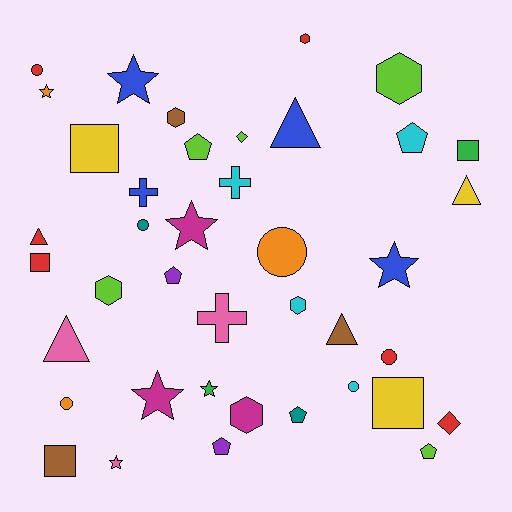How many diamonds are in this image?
There are 2 diamonds.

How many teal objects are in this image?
There are 2 teal objects.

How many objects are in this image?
There are 40 objects.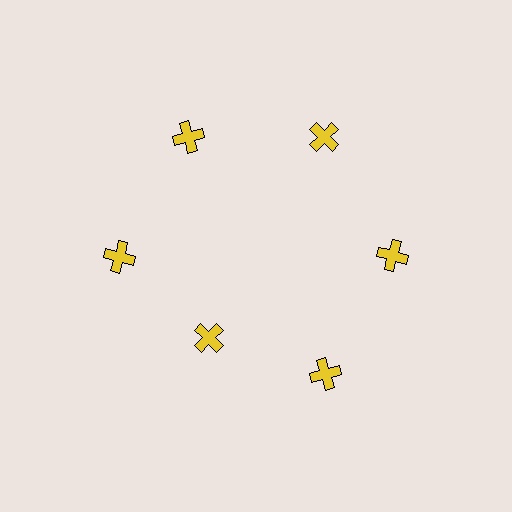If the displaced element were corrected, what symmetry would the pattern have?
It would have 6-fold rotational symmetry — the pattern would map onto itself every 60 degrees.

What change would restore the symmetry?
The symmetry would be restored by moving it outward, back onto the ring so that all 6 crosses sit at equal angles and equal distance from the center.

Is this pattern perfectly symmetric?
No. The 6 yellow crosses are arranged in a ring, but one element near the 7 o'clock position is pulled inward toward the center, breaking the 6-fold rotational symmetry.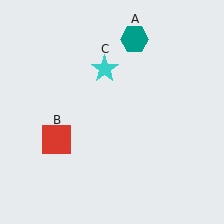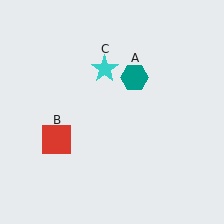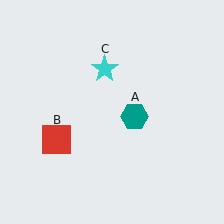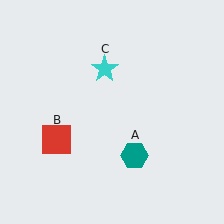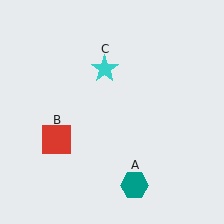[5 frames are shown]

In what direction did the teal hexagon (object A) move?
The teal hexagon (object A) moved down.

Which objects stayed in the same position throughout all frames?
Red square (object B) and cyan star (object C) remained stationary.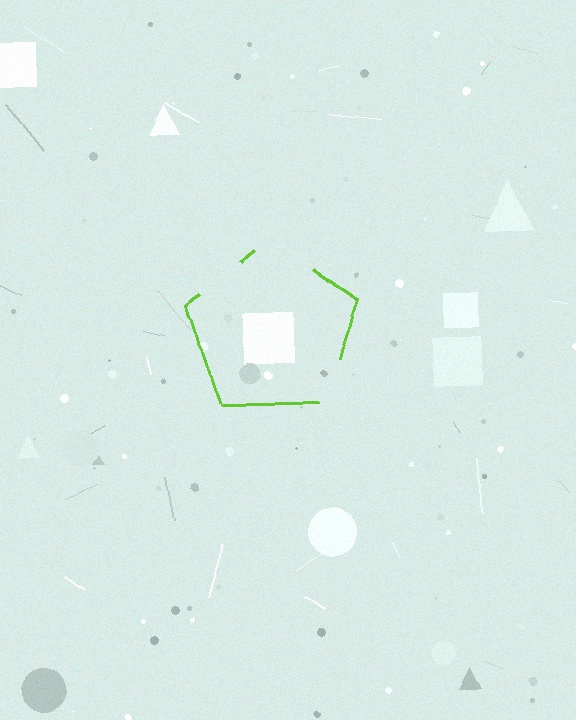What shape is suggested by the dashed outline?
The dashed outline suggests a pentagon.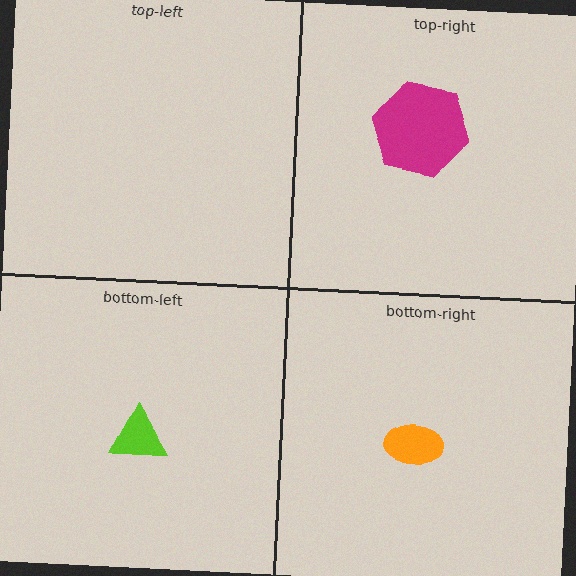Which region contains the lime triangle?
The bottom-left region.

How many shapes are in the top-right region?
1.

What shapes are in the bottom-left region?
The lime triangle.